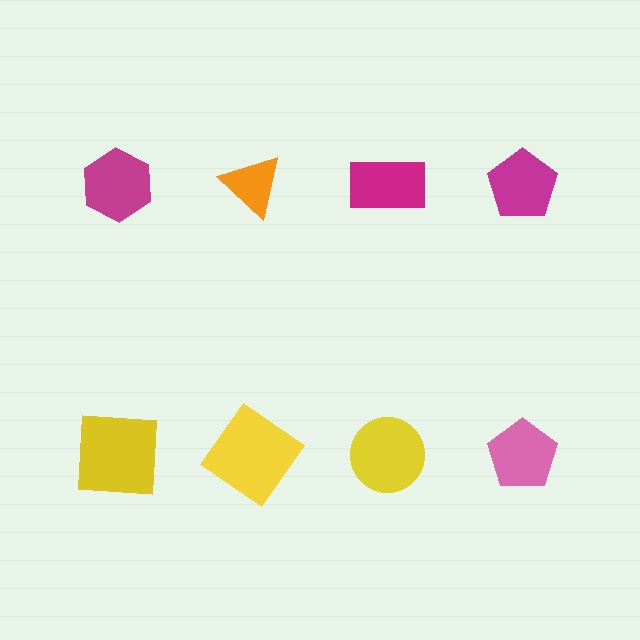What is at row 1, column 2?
An orange triangle.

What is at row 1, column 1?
A magenta hexagon.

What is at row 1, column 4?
A magenta pentagon.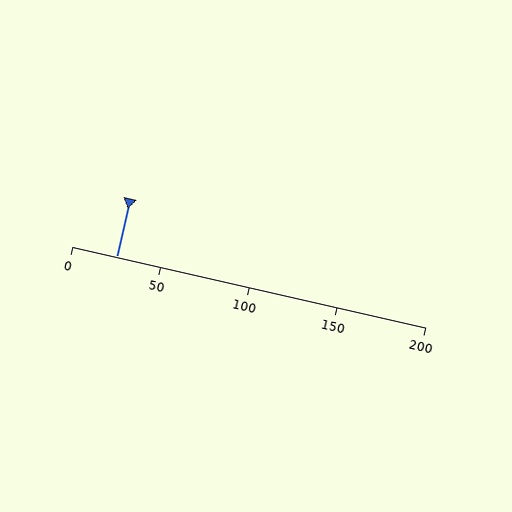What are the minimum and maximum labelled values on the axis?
The axis runs from 0 to 200.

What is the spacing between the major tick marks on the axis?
The major ticks are spaced 50 apart.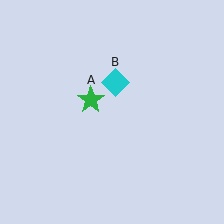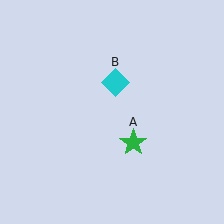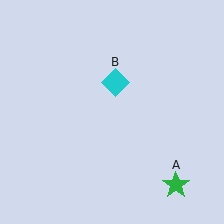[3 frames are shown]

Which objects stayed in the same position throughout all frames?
Cyan diamond (object B) remained stationary.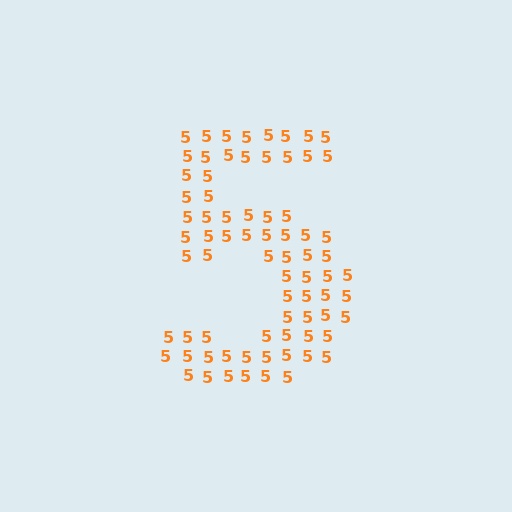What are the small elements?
The small elements are digit 5's.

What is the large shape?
The large shape is the digit 5.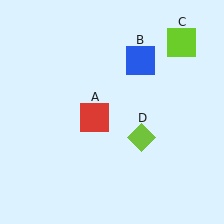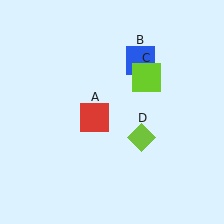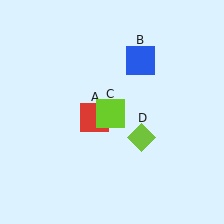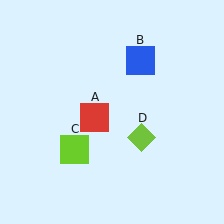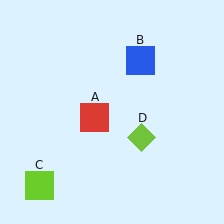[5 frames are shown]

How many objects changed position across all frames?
1 object changed position: lime square (object C).